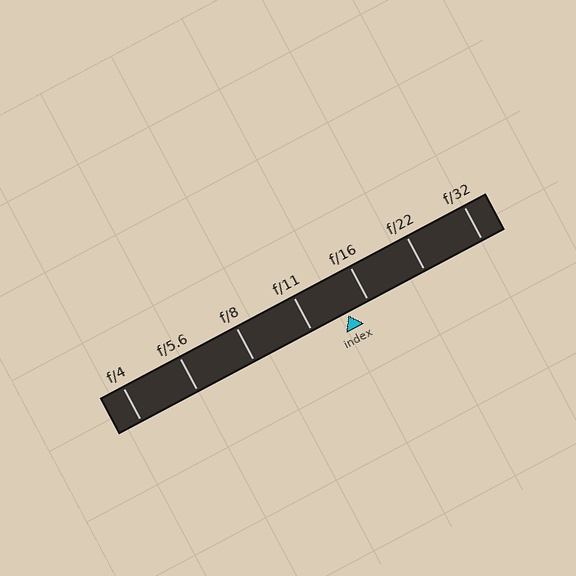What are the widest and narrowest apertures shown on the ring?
The widest aperture shown is f/4 and the narrowest is f/32.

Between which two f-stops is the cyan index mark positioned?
The index mark is between f/11 and f/16.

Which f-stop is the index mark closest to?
The index mark is closest to f/16.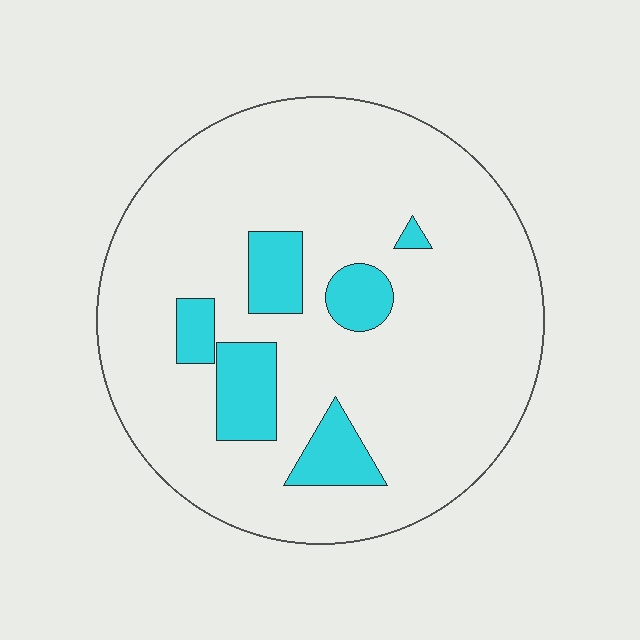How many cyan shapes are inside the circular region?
6.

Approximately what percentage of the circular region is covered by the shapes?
Approximately 15%.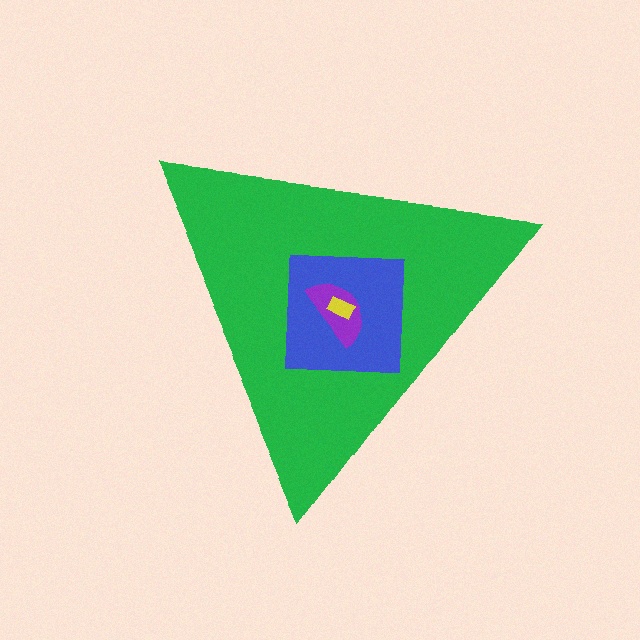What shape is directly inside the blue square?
The purple semicircle.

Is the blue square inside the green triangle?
Yes.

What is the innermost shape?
The yellow rectangle.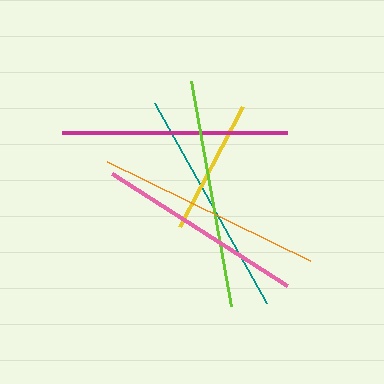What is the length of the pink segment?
The pink segment is approximately 207 pixels long.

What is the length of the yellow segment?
The yellow segment is approximately 135 pixels long.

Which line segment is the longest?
The teal line is the longest at approximately 229 pixels.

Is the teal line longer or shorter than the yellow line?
The teal line is longer than the yellow line.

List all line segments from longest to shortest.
From longest to shortest: teal, lime, orange, magenta, pink, yellow.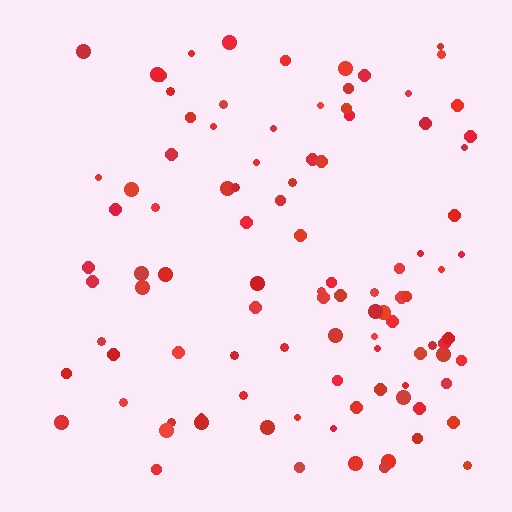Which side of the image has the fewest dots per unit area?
The left.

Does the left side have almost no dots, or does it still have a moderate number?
Still a moderate number, just noticeably fewer than the right.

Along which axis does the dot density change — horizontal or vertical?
Horizontal.